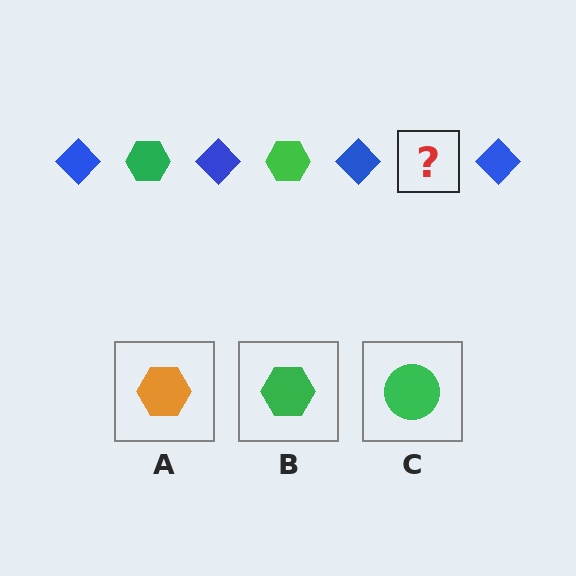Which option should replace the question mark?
Option B.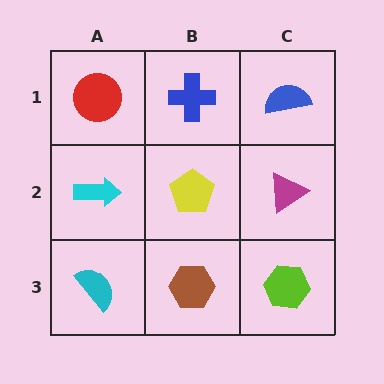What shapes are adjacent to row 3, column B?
A yellow pentagon (row 2, column B), a cyan semicircle (row 3, column A), a lime hexagon (row 3, column C).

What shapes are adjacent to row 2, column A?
A red circle (row 1, column A), a cyan semicircle (row 3, column A), a yellow pentagon (row 2, column B).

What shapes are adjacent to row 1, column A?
A cyan arrow (row 2, column A), a blue cross (row 1, column B).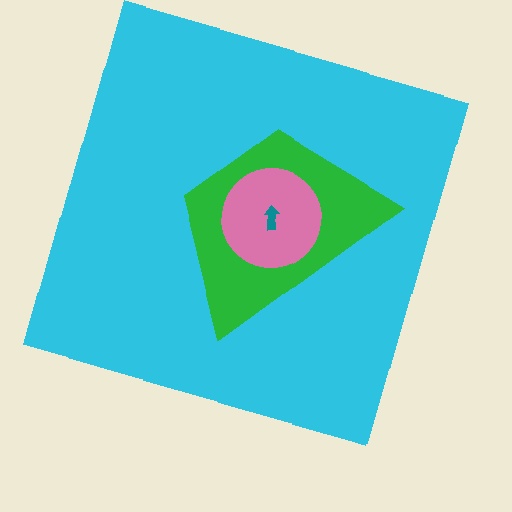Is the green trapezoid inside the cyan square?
Yes.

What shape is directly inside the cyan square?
The green trapezoid.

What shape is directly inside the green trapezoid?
The pink circle.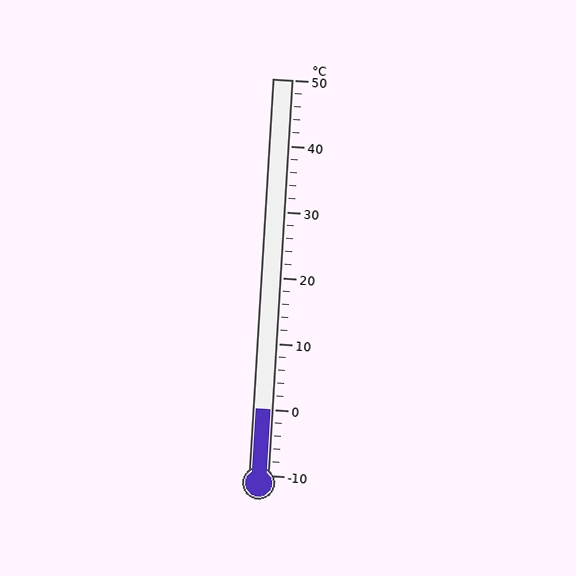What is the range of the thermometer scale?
The thermometer scale ranges from -10°C to 50°C.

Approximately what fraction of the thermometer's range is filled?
The thermometer is filled to approximately 15% of its range.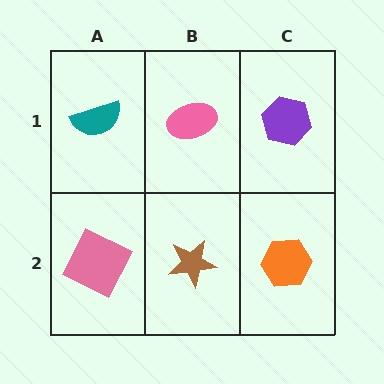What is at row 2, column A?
A pink square.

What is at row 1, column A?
A teal semicircle.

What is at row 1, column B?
A pink ellipse.